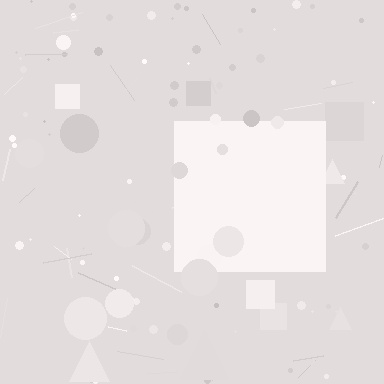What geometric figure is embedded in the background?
A square is embedded in the background.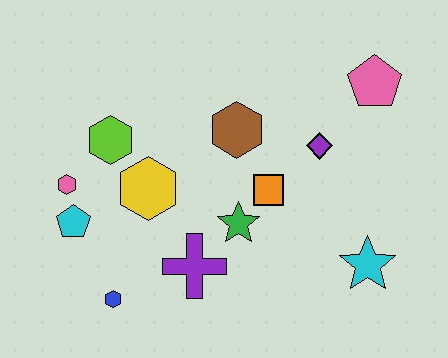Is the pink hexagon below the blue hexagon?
No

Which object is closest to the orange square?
The green star is closest to the orange square.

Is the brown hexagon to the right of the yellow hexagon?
Yes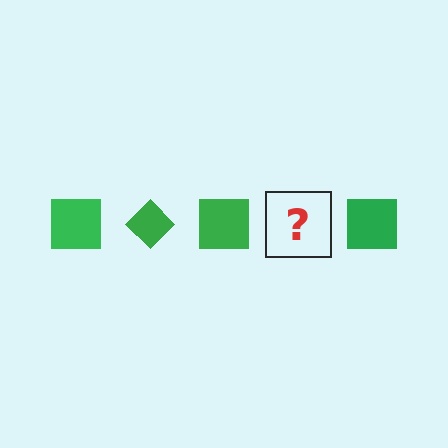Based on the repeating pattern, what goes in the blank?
The blank should be a green diamond.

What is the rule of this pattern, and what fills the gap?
The rule is that the pattern cycles through square, diamond shapes in green. The gap should be filled with a green diamond.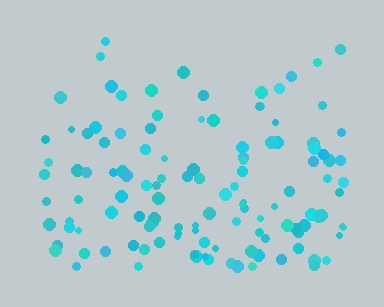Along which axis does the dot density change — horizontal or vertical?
Vertical.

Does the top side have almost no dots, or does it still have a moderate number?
Still a moderate number, just noticeably fewer than the bottom.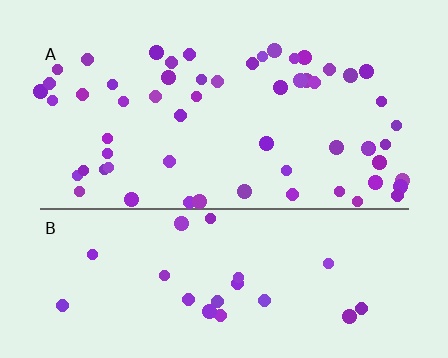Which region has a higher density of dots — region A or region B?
A (the top).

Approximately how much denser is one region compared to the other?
Approximately 2.4× — region A over region B.